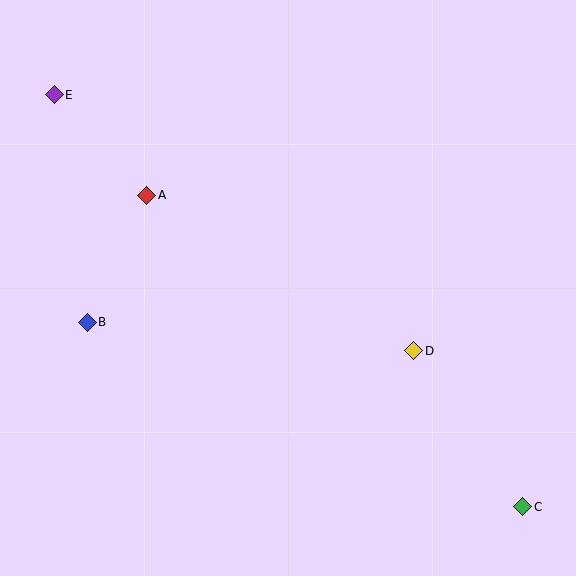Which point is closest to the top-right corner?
Point D is closest to the top-right corner.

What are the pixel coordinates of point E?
Point E is at (54, 95).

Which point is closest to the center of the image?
Point D at (414, 351) is closest to the center.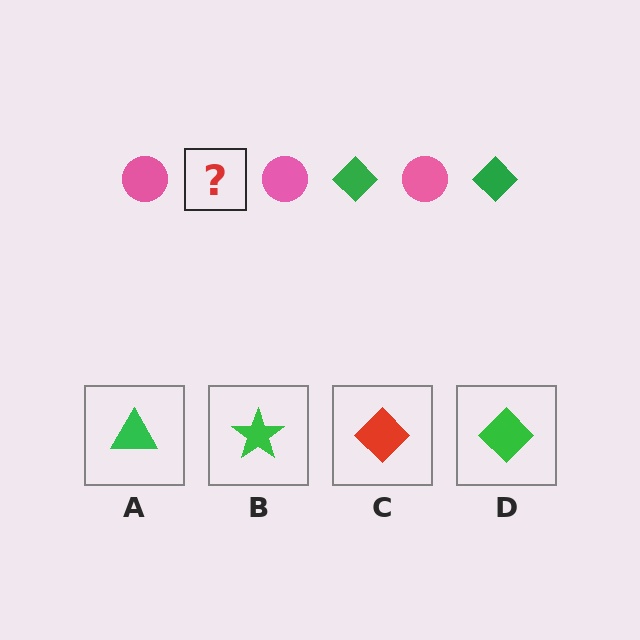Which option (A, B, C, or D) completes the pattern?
D.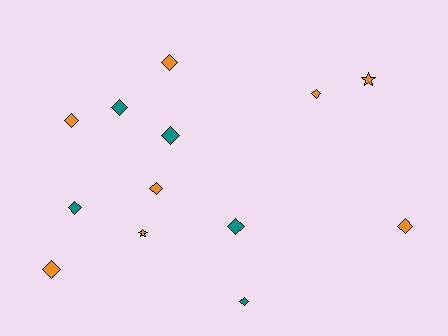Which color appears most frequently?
Orange, with 8 objects.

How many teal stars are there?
There are no teal stars.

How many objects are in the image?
There are 13 objects.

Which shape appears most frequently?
Diamond, with 11 objects.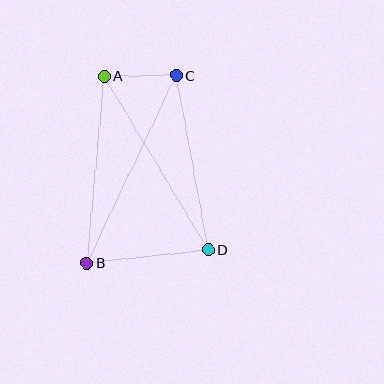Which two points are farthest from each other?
Points B and C are farthest from each other.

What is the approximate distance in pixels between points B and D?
The distance between B and D is approximately 121 pixels.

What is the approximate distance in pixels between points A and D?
The distance between A and D is approximately 202 pixels.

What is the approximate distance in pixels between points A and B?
The distance between A and B is approximately 187 pixels.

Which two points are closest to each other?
Points A and C are closest to each other.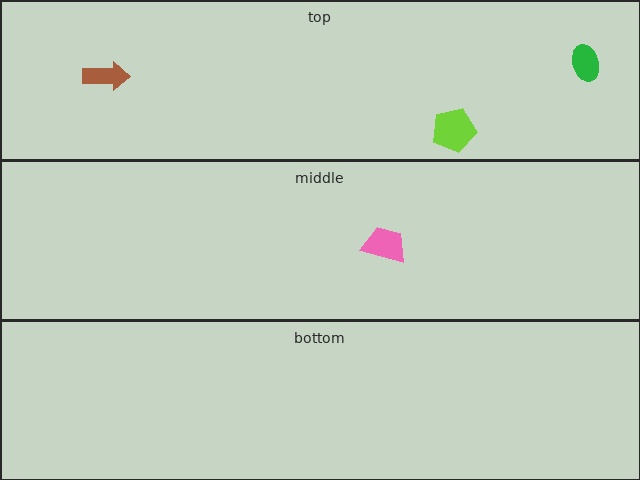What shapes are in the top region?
The green ellipse, the brown arrow, the lime pentagon.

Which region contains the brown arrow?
The top region.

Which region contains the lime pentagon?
The top region.